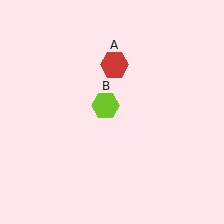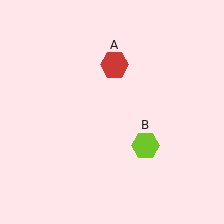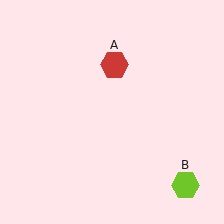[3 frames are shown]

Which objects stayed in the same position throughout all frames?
Red hexagon (object A) remained stationary.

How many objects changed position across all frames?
1 object changed position: lime hexagon (object B).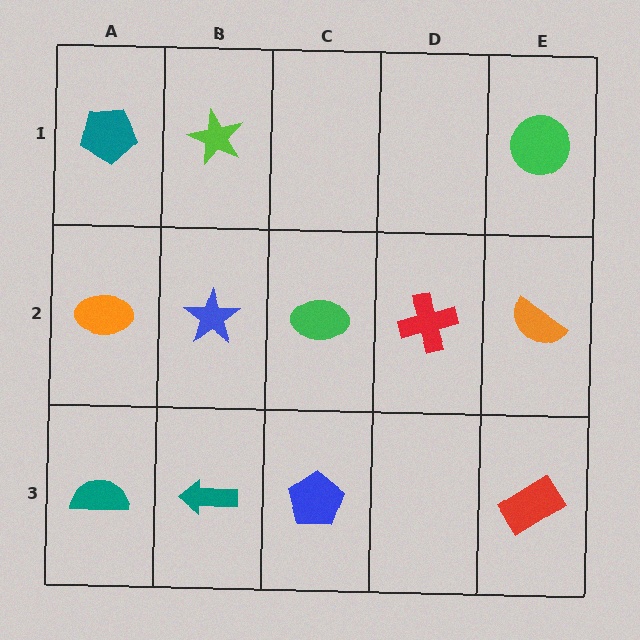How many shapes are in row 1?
3 shapes.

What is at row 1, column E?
A green circle.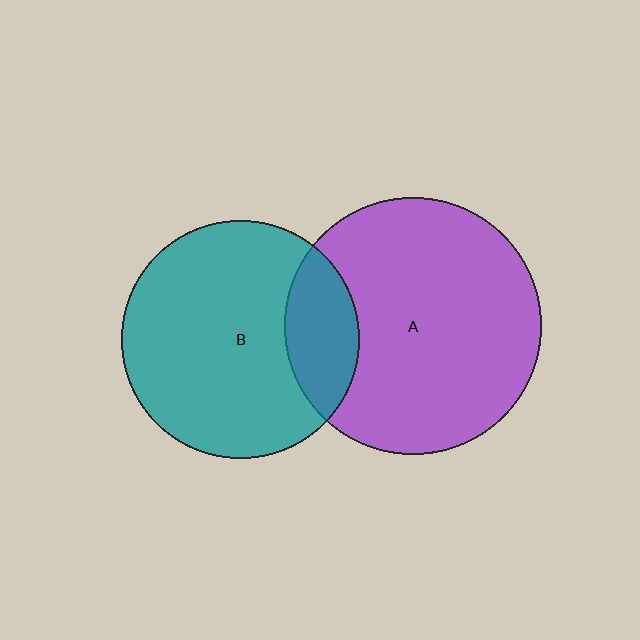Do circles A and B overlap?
Yes.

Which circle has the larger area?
Circle A (purple).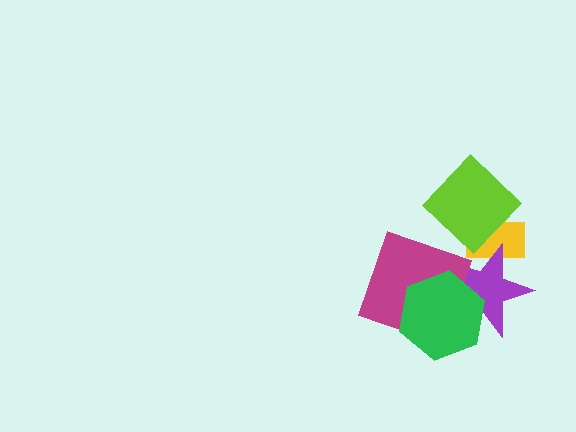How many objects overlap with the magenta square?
2 objects overlap with the magenta square.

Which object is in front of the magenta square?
The green hexagon is in front of the magenta square.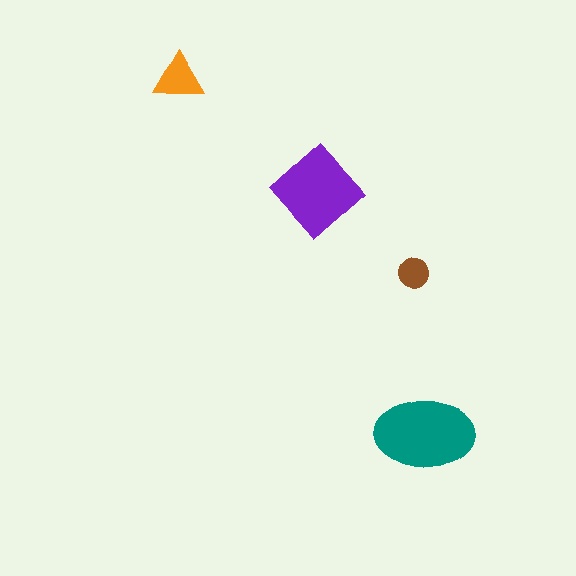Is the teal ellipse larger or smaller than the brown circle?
Larger.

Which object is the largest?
The teal ellipse.